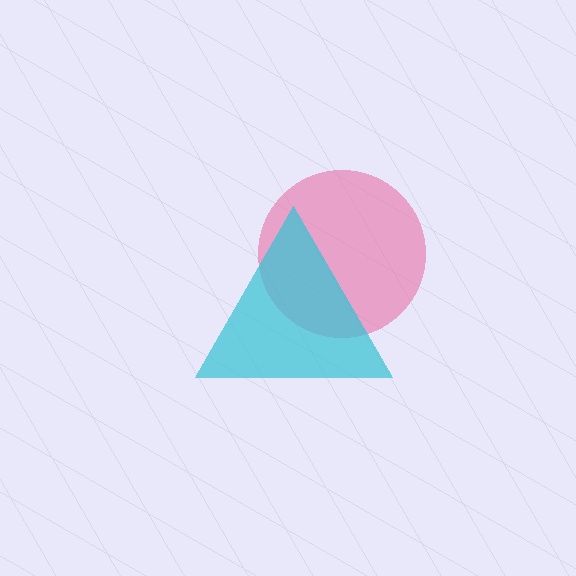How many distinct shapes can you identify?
There are 2 distinct shapes: a pink circle, a cyan triangle.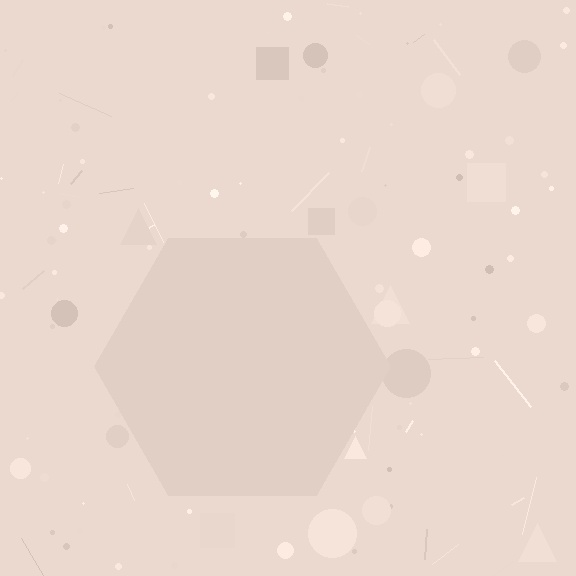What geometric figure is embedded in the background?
A hexagon is embedded in the background.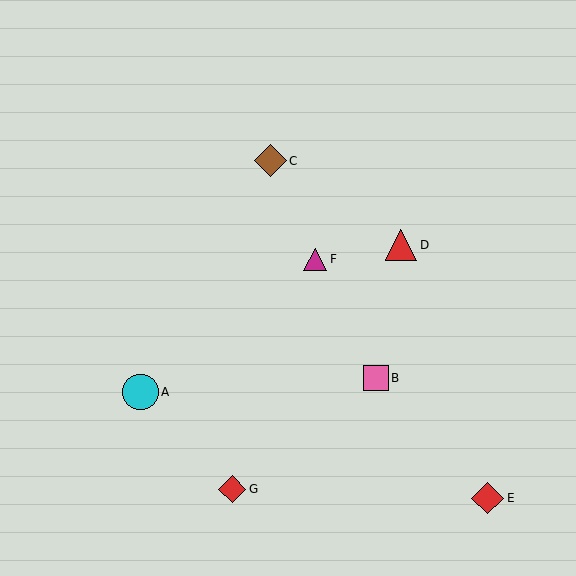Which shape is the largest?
The cyan circle (labeled A) is the largest.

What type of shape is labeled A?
Shape A is a cyan circle.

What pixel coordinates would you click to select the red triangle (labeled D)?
Click at (401, 245) to select the red triangle D.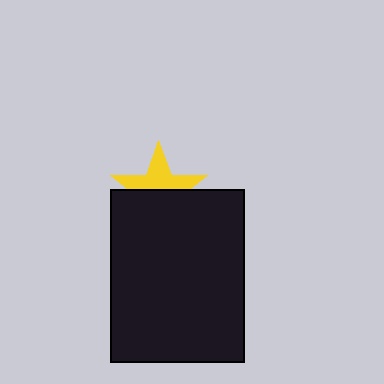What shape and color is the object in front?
The object in front is a black rectangle.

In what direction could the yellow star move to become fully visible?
The yellow star could move up. That would shift it out from behind the black rectangle entirely.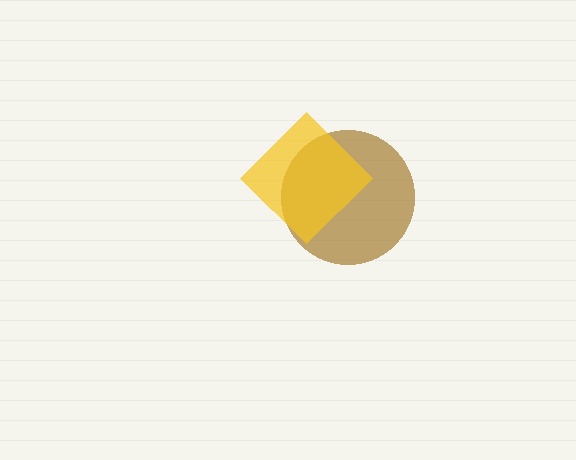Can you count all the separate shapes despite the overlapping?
Yes, there are 2 separate shapes.